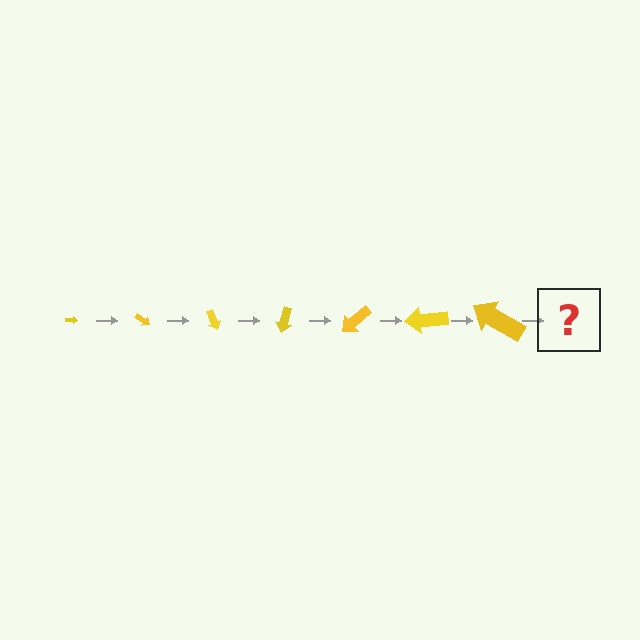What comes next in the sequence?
The next element should be an arrow, larger than the previous one and rotated 245 degrees from the start.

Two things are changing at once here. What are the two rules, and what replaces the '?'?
The two rules are that the arrow grows larger each step and it rotates 35 degrees each step. The '?' should be an arrow, larger than the previous one and rotated 245 degrees from the start.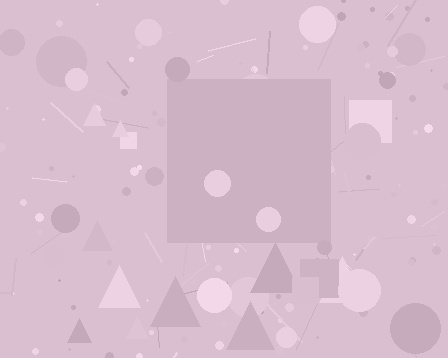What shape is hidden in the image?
A square is hidden in the image.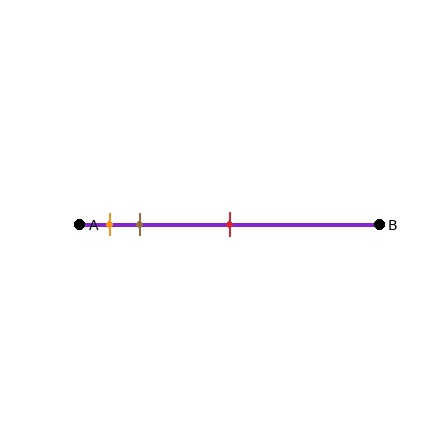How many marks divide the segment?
There are 3 marks dividing the segment.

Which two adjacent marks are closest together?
The orange and brown marks are the closest adjacent pair.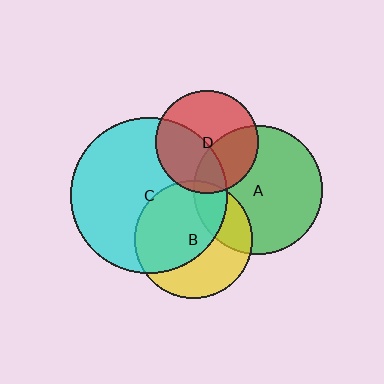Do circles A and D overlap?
Yes.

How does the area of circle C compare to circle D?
Approximately 2.3 times.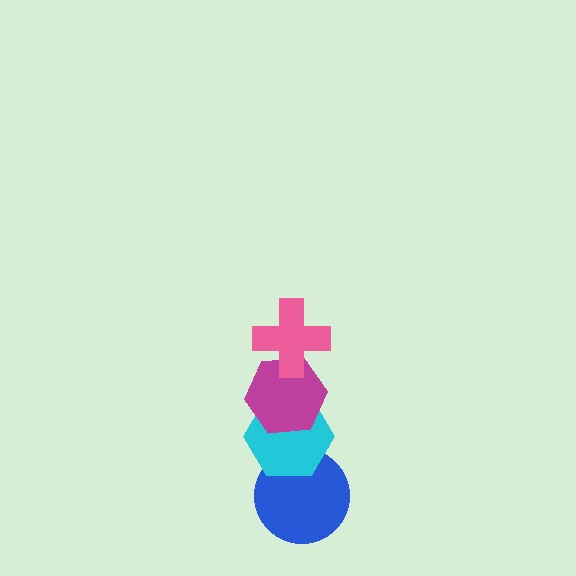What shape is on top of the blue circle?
The cyan hexagon is on top of the blue circle.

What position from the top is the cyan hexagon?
The cyan hexagon is 3rd from the top.